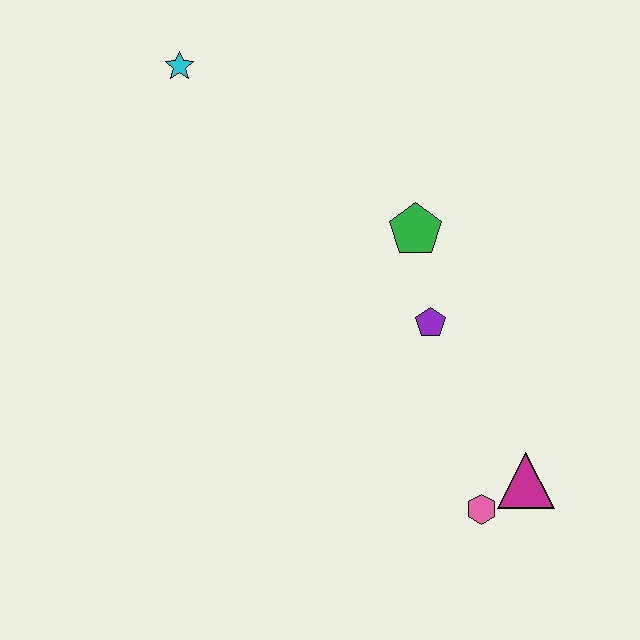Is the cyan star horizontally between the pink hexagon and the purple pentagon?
No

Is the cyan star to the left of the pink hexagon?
Yes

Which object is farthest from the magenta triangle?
The cyan star is farthest from the magenta triangle.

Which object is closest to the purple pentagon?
The green pentagon is closest to the purple pentagon.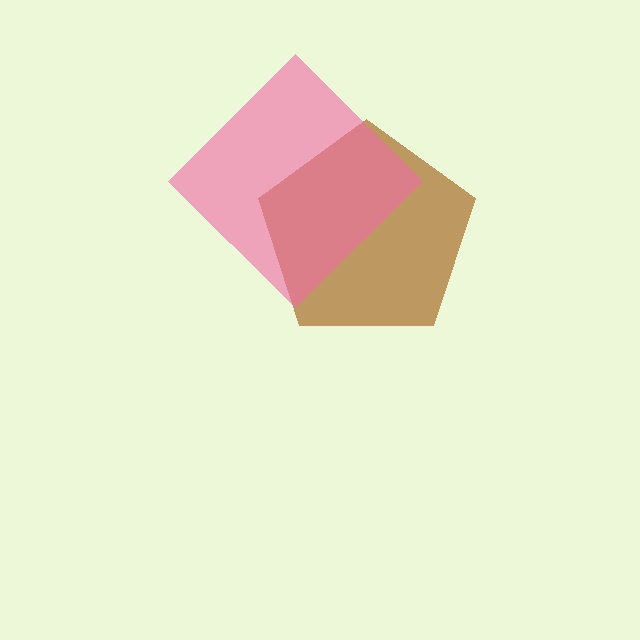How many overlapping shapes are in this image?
There are 2 overlapping shapes in the image.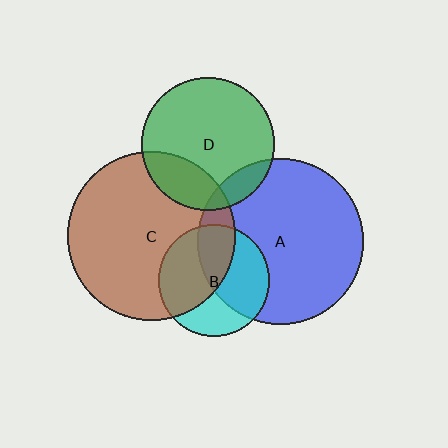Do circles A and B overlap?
Yes.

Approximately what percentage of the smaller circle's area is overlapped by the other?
Approximately 50%.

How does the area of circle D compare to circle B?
Approximately 1.4 times.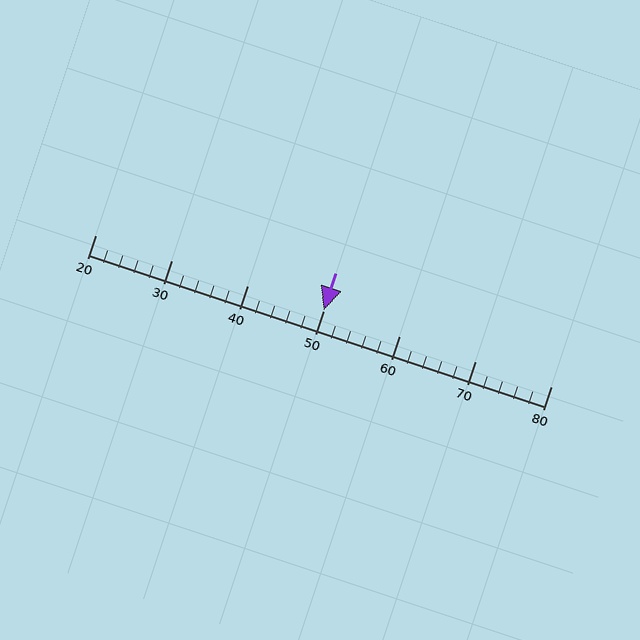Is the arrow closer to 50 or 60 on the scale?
The arrow is closer to 50.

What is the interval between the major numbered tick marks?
The major tick marks are spaced 10 units apart.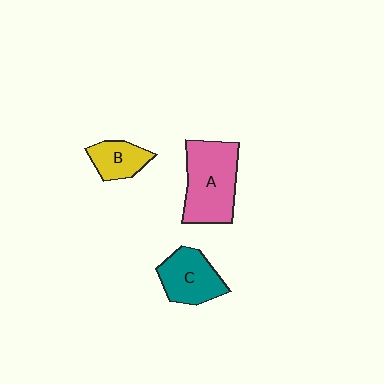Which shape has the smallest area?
Shape B (yellow).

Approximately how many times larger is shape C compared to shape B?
Approximately 1.5 times.